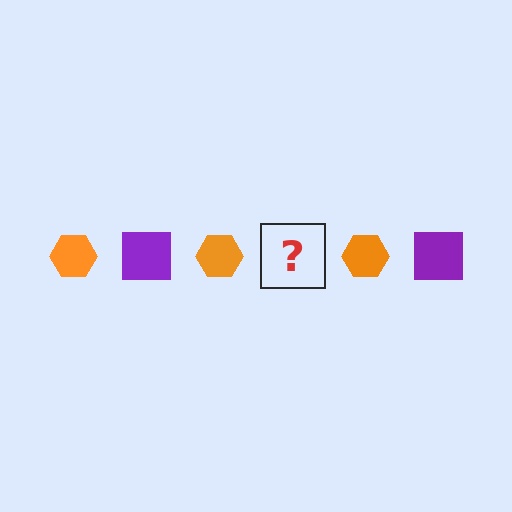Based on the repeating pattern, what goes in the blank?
The blank should be a purple square.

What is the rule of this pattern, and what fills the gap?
The rule is that the pattern alternates between orange hexagon and purple square. The gap should be filled with a purple square.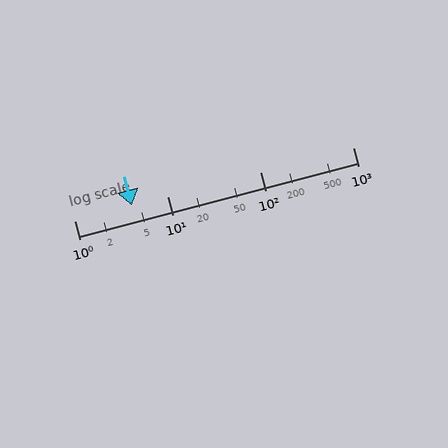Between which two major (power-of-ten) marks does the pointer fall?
The pointer is between 1 and 10.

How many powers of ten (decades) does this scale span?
The scale spans 3 decades, from 1 to 1000.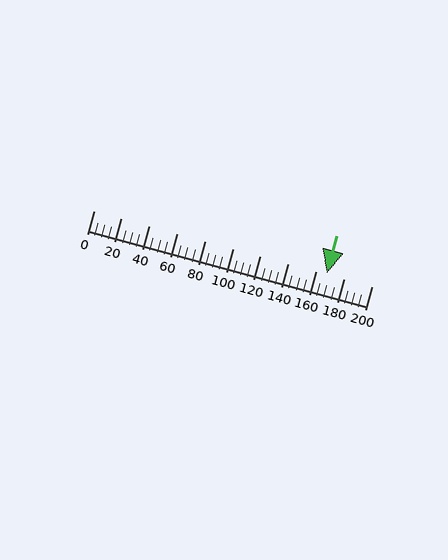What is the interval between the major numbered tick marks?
The major tick marks are spaced 20 units apart.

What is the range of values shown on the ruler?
The ruler shows values from 0 to 200.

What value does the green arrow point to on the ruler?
The green arrow points to approximately 168.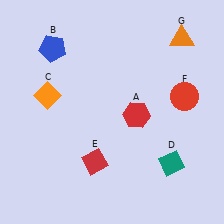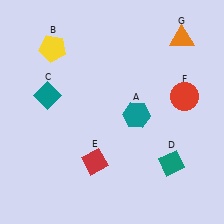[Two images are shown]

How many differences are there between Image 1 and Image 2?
There are 3 differences between the two images.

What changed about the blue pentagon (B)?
In Image 1, B is blue. In Image 2, it changed to yellow.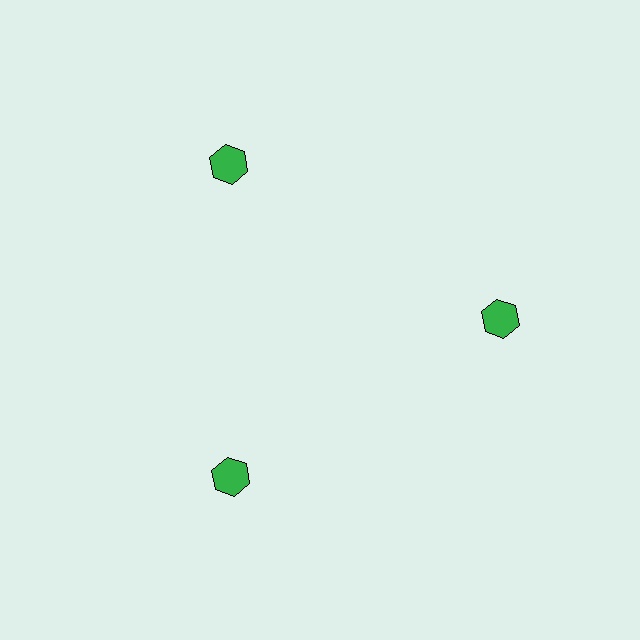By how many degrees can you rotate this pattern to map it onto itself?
The pattern maps onto itself every 120 degrees of rotation.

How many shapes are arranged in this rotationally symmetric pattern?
There are 3 shapes, arranged in 3 groups of 1.